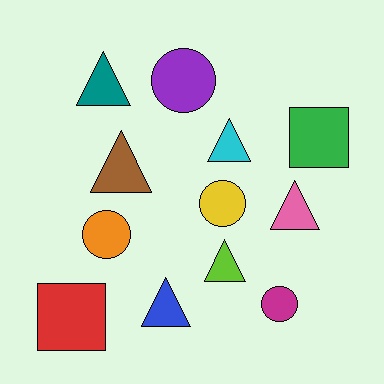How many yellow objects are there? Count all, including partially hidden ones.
There is 1 yellow object.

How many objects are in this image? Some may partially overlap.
There are 12 objects.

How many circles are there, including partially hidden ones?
There are 4 circles.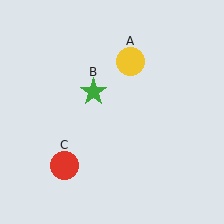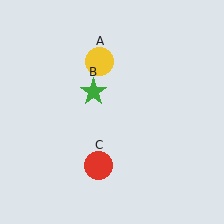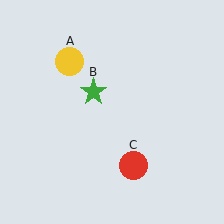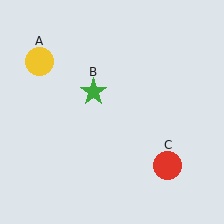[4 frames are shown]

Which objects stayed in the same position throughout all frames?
Green star (object B) remained stationary.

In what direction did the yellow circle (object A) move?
The yellow circle (object A) moved left.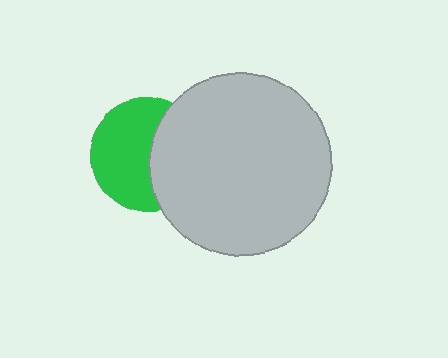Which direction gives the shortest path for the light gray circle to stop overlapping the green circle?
Moving right gives the shortest separation.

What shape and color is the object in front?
The object in front is a light gray circle.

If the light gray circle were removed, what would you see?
You would see the complete green circle.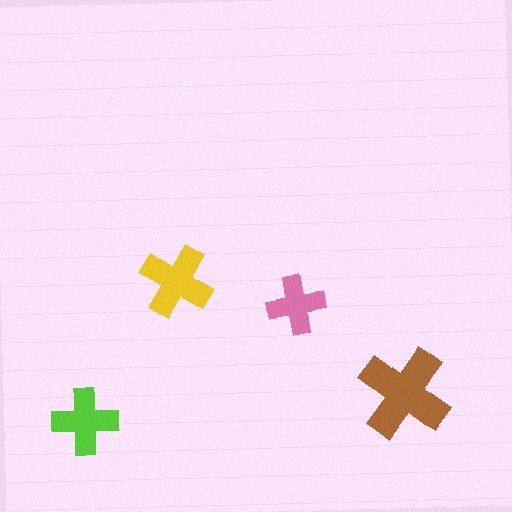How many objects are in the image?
There are 4 objects in the image.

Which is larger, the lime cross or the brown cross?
The brown one.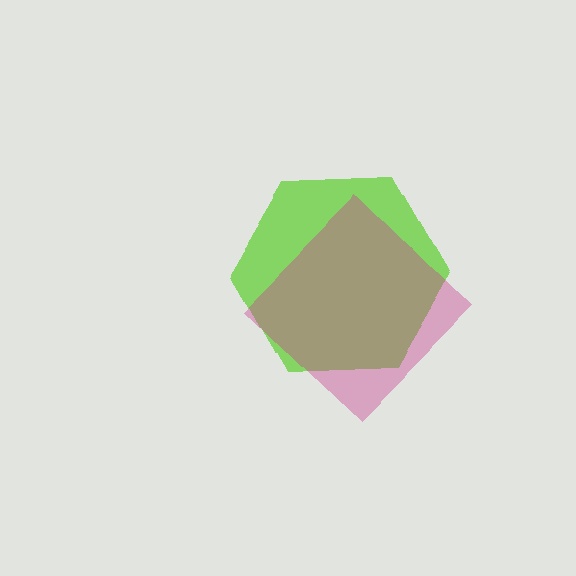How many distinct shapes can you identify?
There are 2 distinct shapes: a lime hexagon, a magenta diamond.